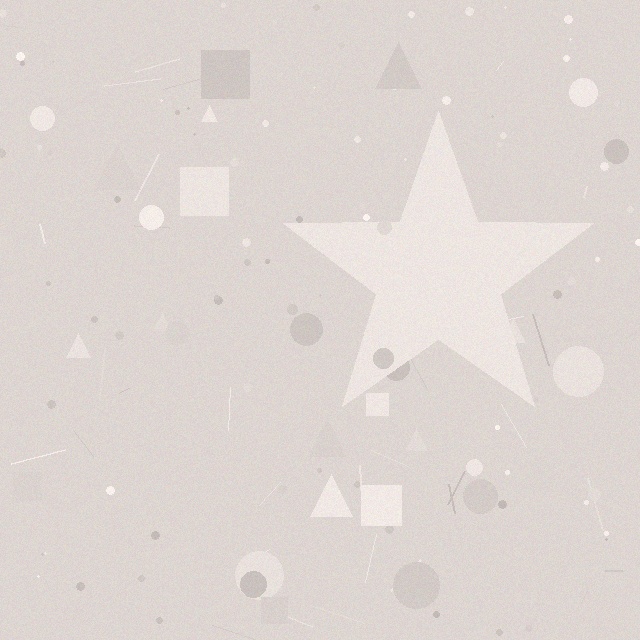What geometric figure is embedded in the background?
A star is embedded in the background.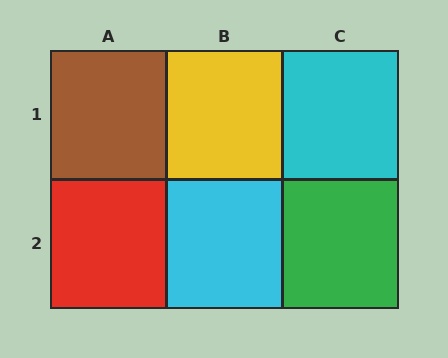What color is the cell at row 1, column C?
Cyan.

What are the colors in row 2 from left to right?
Red, cyan, green.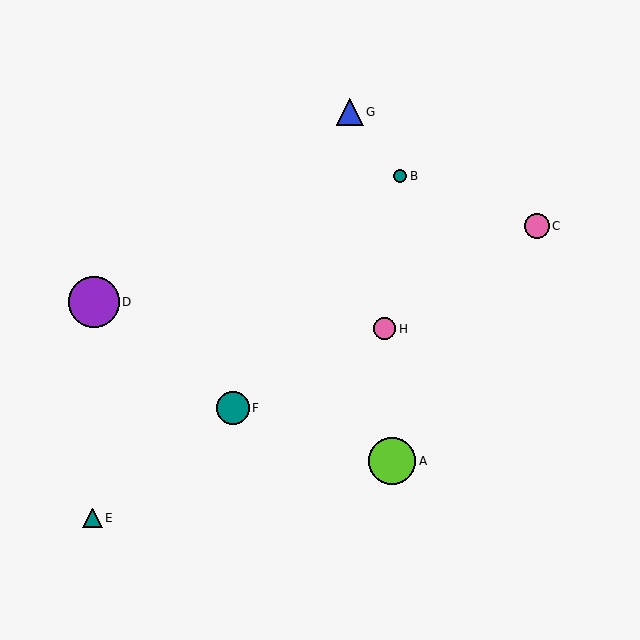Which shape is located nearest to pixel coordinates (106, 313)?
The purple circle (labeled D) at (94, 302) is nearest to that location.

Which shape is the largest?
The purple circle (labeled D) is the largest.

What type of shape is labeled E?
Shape E is a teal triangle.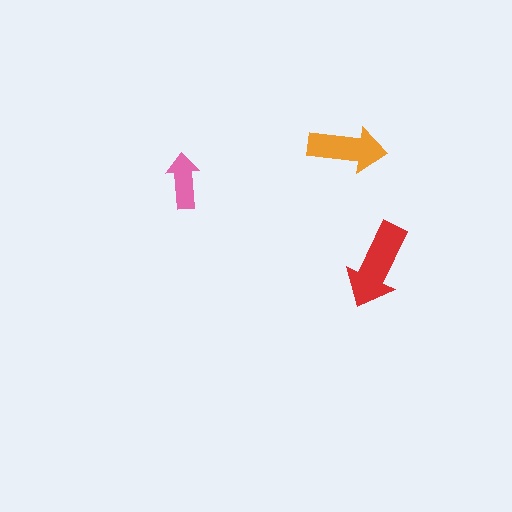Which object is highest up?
The orange arrow is topmost.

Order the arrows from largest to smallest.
the red one, the orange one, the pink one.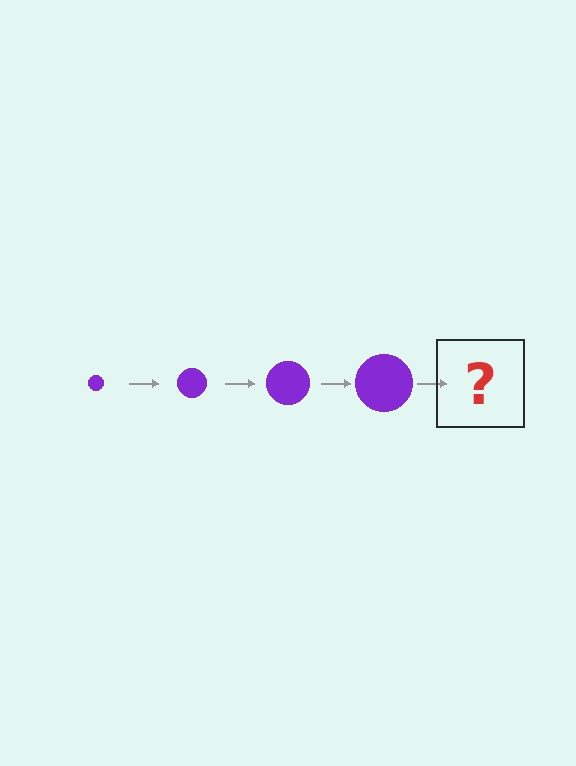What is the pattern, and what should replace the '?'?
The pattern is that the circle gets progressively larger each step. The '?' should be a purple circle, larger than the previous one.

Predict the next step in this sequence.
The next step is a purple circle, larger than the previous one.